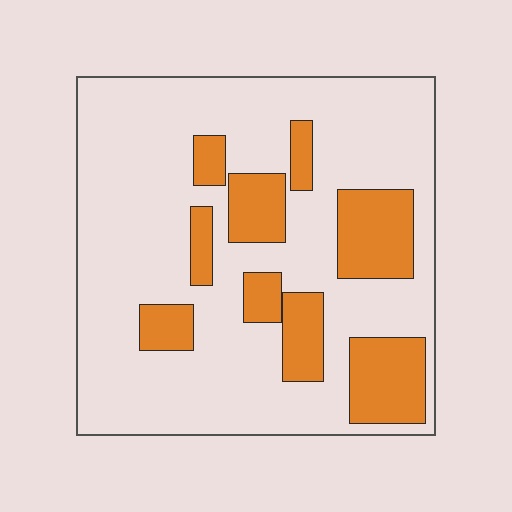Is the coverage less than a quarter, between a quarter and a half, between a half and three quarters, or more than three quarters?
Less than a quarter.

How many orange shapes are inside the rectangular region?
9.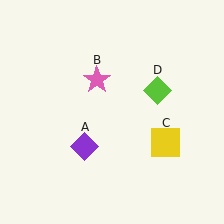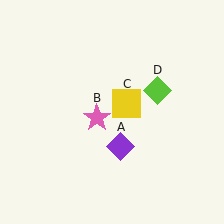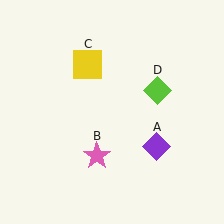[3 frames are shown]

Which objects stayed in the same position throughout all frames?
Lime diamond (object D) remained stationary.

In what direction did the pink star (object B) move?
The pink star (object B) moved down.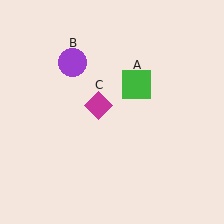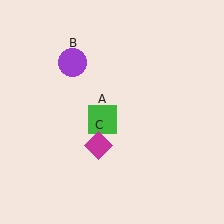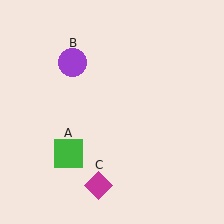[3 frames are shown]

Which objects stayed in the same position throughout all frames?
Purple circle (object B) remained stationary.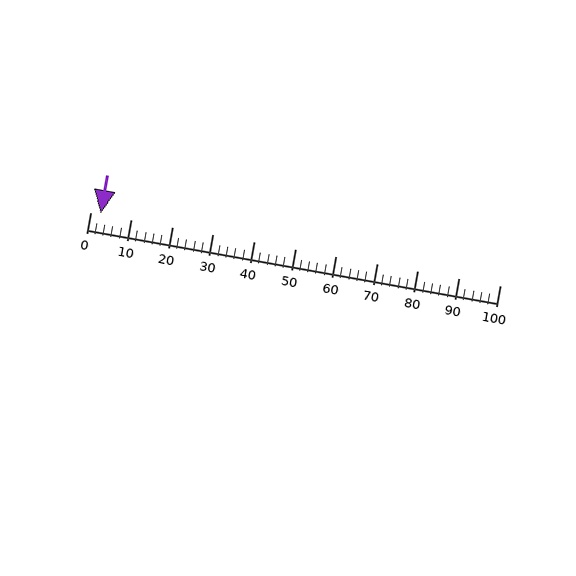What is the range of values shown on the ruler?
The ruler shows values from 0 to 100.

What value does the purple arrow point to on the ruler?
The purple arrow points to approximately 2.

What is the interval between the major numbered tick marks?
The major tick marks are spaced 10 units apart.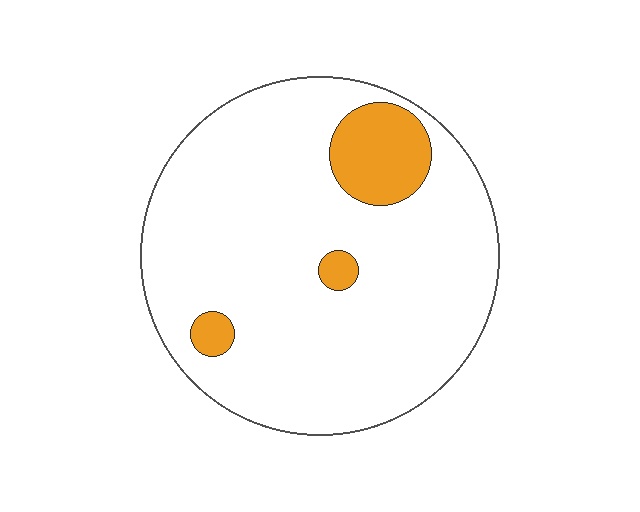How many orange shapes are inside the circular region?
3.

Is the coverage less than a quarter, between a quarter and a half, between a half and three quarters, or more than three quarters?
Less than a quarter.